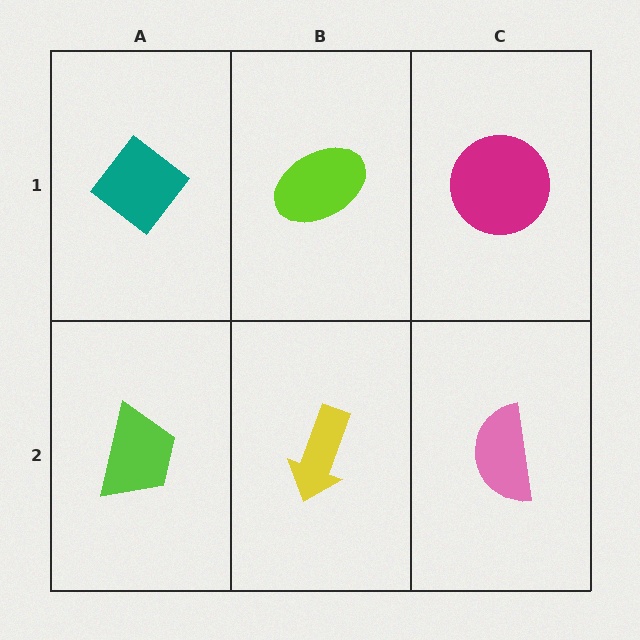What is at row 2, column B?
A yellow arrow.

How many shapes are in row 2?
3 shapes.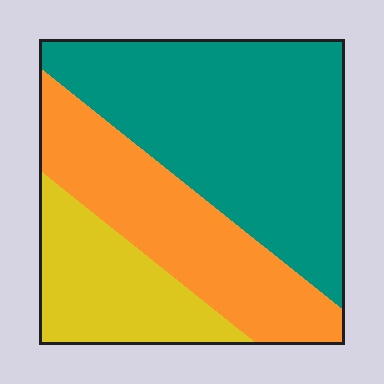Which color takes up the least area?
Yellow, at roughly 20%.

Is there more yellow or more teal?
Teal.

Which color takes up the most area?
Teal, at roughly 50%.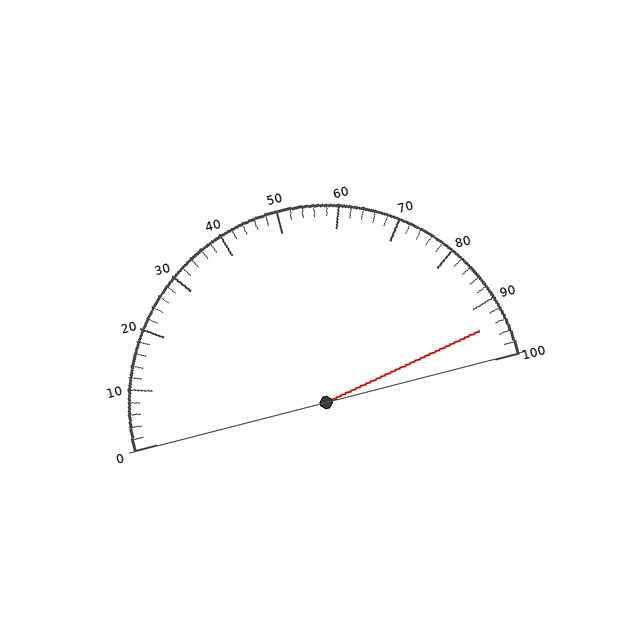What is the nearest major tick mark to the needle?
The nearest major tick mark is 90.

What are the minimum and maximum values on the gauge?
The gauge ranges from 0 to 100.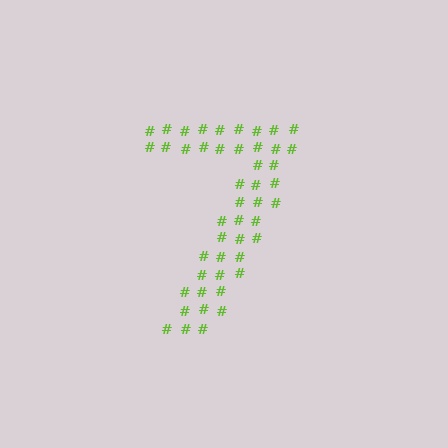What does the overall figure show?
The overall figure shows the digit 7.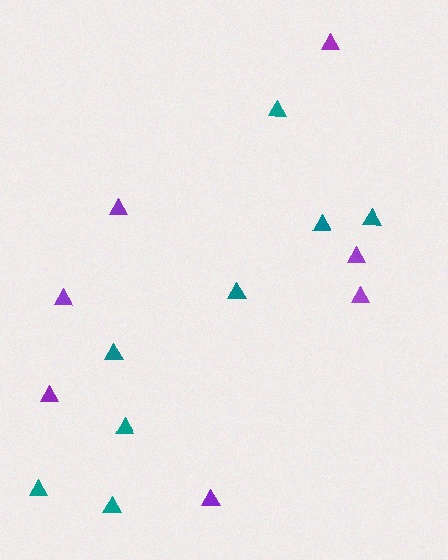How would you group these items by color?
There are 2 groups: one group of teal triangles (8) and one group of purple triangles (7).